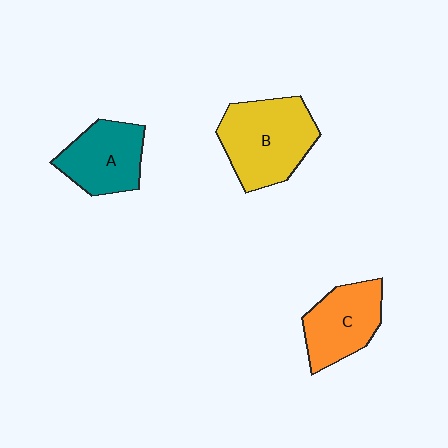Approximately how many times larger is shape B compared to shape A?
Approximately 1.4 times.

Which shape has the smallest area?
Shape A (teal).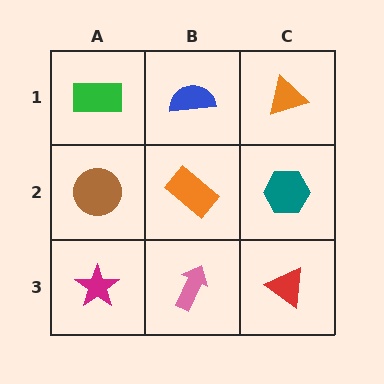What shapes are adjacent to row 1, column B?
An orange rectangle (row 2, column B), a green rectangle (row 1, column A), an orange triangle (row 1, column C).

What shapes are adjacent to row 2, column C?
An orange triangle (row 1, column C), a red triangle (row 3, column C), an orange rectangle (row 2, column B).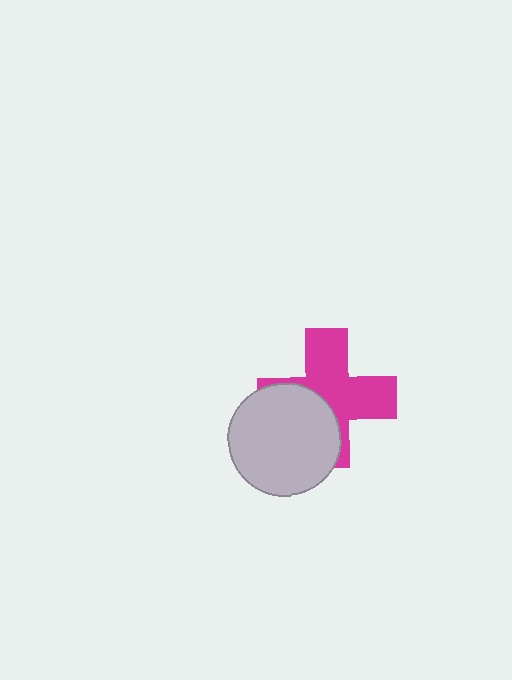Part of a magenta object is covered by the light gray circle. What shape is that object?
It is a cross.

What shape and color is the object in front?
The object in front is a light gray circle.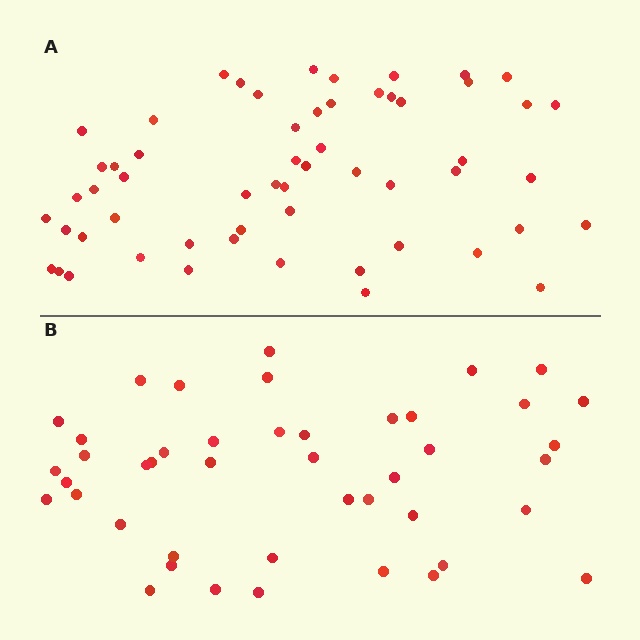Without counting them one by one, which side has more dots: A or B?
Region A (the top region) has more dots.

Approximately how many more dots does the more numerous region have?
Region A has approximately 15 more dots than region B.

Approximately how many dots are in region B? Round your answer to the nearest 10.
About 40 dots. (The exact count is 44, which rounds to 40.)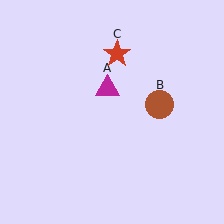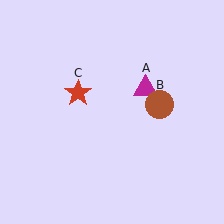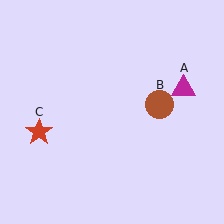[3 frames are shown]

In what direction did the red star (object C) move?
The red star (object C) moved down and to the left.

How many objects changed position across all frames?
2 objects changed position: magenta triangle (object A), red star (object C).